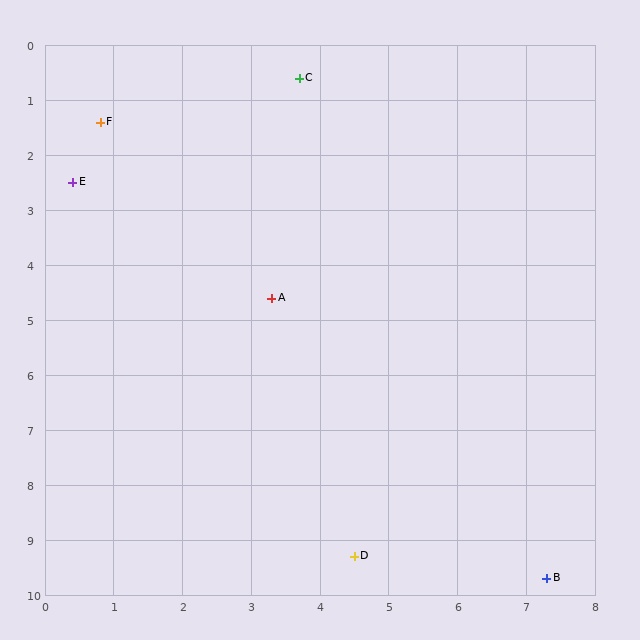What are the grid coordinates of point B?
Point B is at approximately (7.3, 9.7).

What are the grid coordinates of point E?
Point E is at approximately (0.4, 2.5).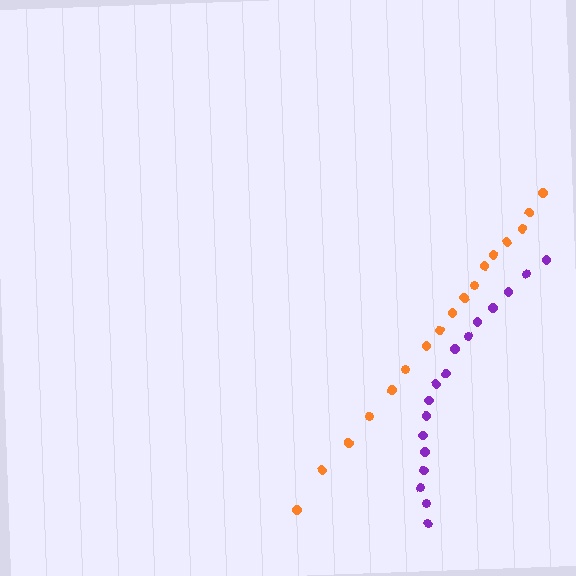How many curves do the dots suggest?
There are 2 distinct paths.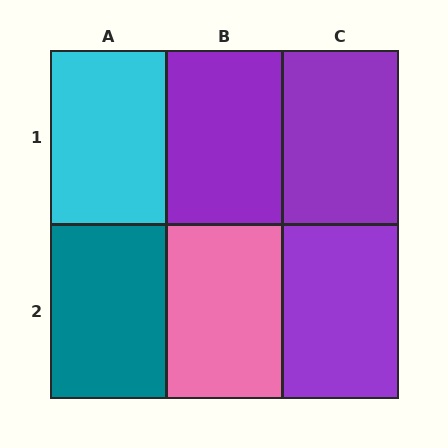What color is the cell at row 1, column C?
Purple.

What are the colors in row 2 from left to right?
Teal, pink, purple.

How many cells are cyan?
1 cell is cyan.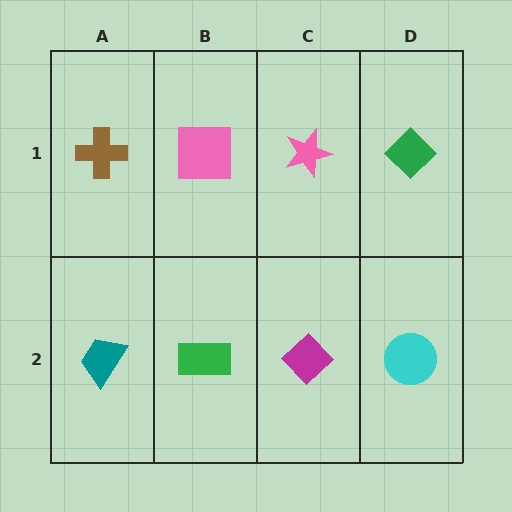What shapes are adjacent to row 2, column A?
A brown cross (row 1, column A), a green rectangle (row 2, column B).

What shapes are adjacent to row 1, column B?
A green rectangle (row 2, column B), a brown cross (row 1, column A), a pink star (row 1, column C).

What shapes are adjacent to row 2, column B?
A pink square (row 1, column B), a teal trapezoid (row 2, column A), a magenta diamond (row 2, column C).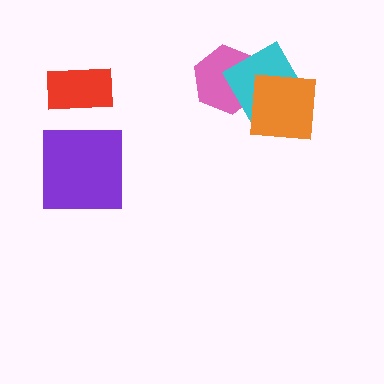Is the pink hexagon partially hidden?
Yes, it is partially covered by another shape.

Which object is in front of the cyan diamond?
The orange square is in front of the cyan diamond.